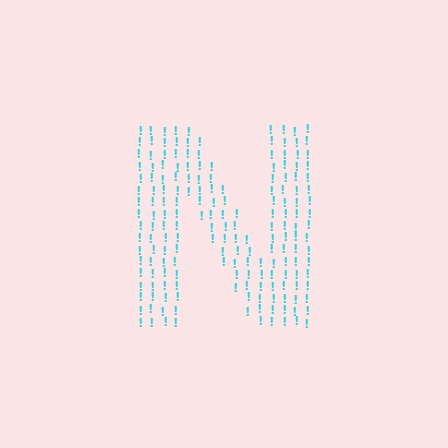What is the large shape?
The large shape is the letter N.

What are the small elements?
The small elements are exclamation marks.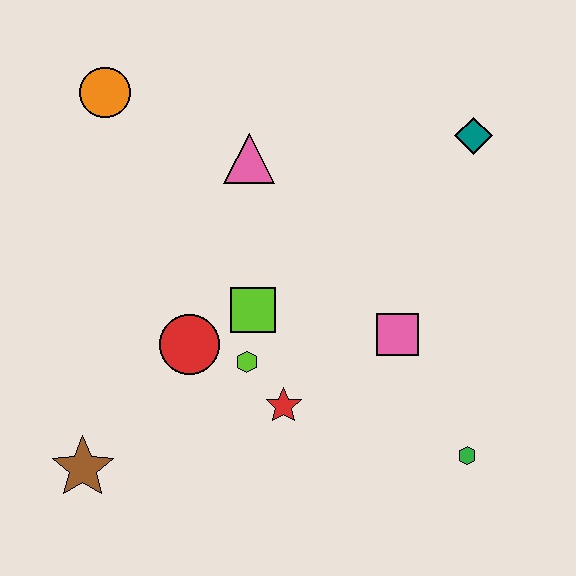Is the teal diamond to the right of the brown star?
Yes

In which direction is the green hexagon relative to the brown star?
The green hexagon is to the right of the brown star.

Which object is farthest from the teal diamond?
The brown star is farthest from the teal diamond.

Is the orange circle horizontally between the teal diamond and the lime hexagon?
No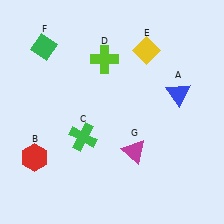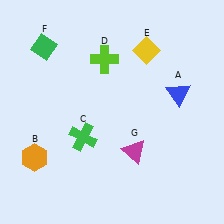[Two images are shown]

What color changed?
The hexagon (B) changed from red in Image 1 to orange in Image 2.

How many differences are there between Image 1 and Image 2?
There is 1 difference between the two images.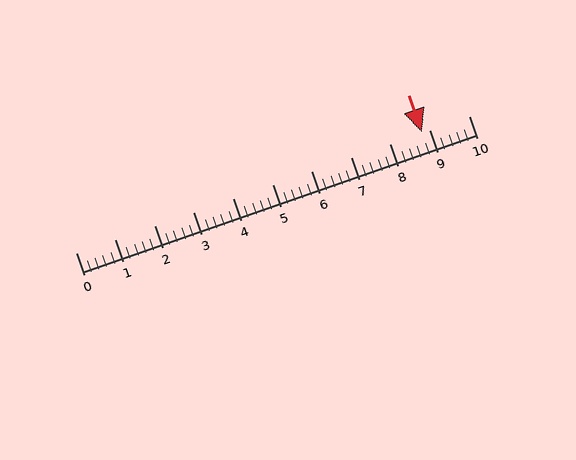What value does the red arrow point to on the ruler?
The red arrow points to approximately 8.8.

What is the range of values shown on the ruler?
The ruler shows values from 0 to 10.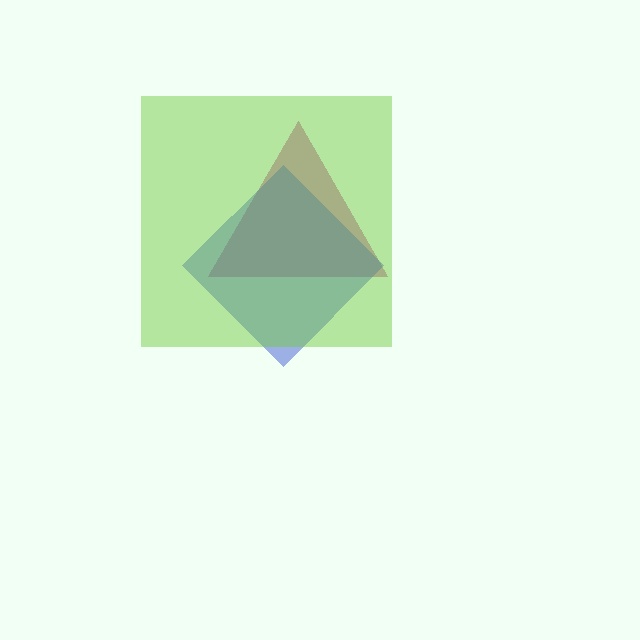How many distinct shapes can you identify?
There are 3 distinct shapes: a magenta triangle, a blue diamond, a lime square.